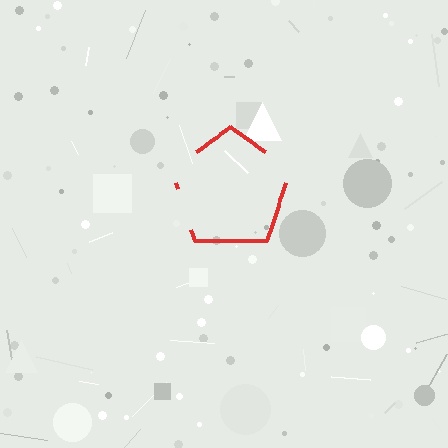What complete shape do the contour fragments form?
The contour fragments form a pentagon.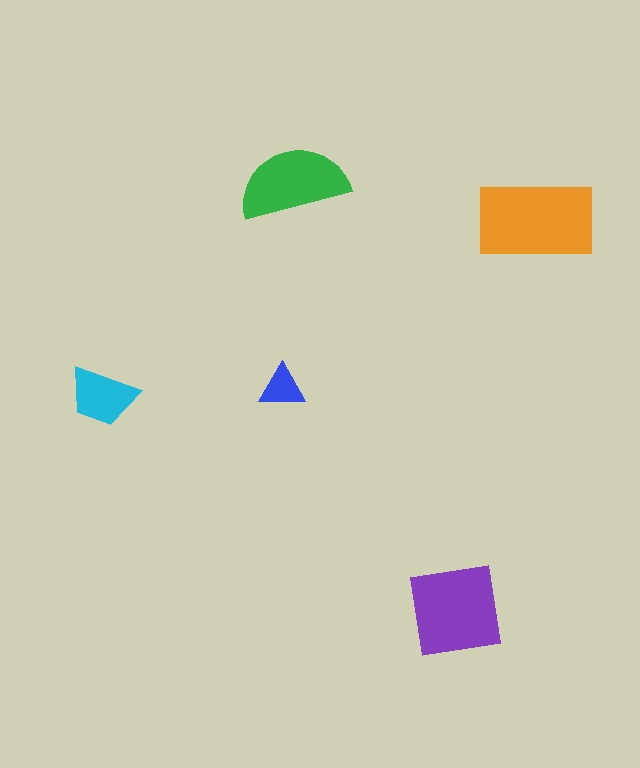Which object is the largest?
The orange rectangle.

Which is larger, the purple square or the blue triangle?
The purple square.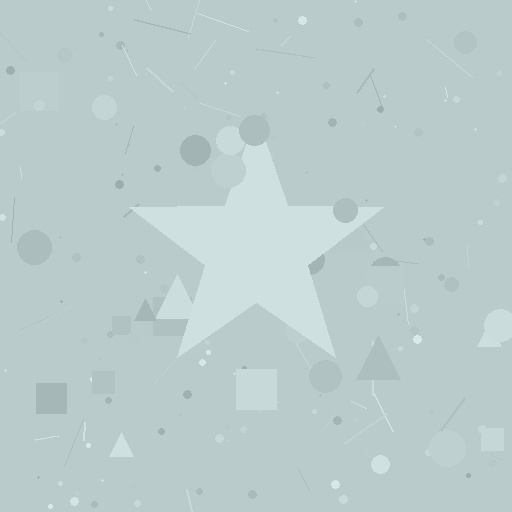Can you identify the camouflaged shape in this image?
The camouflaged shape is a star.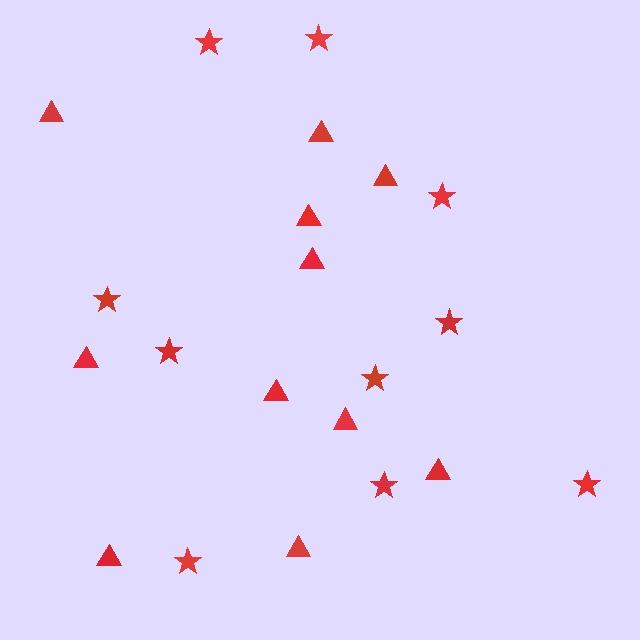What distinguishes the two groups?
There are 2 groups: one group of triangles (11) and one group of stars (10).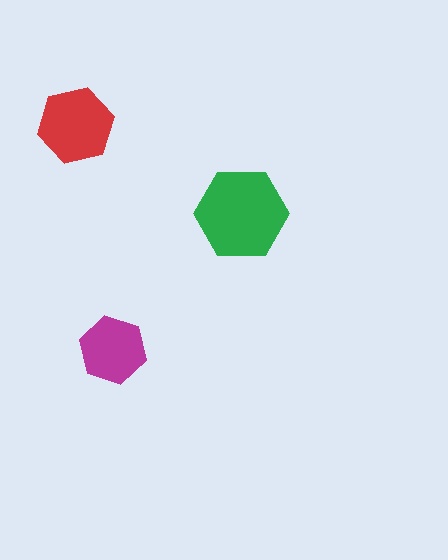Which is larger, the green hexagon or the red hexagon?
The green one.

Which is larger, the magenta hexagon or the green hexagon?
The green one.